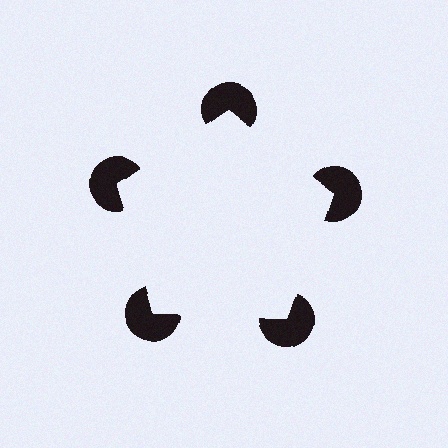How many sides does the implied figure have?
5 sides.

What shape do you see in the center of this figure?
An illusory pentagon — its edges are inferred from the aligned wedge cuts in the pac-man discs, not physically drawn.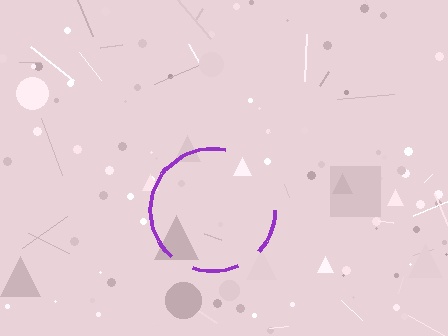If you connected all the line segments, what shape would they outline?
They would outline a circle.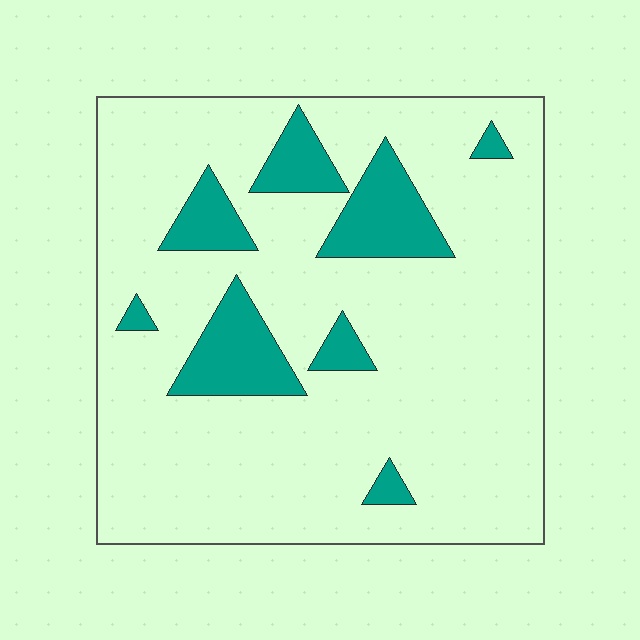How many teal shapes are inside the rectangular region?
8.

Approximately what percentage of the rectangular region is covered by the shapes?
Approximately 15%.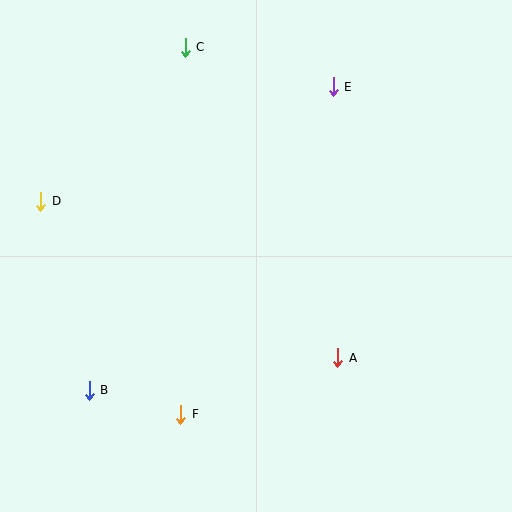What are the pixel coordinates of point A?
Point A is at (338, 358).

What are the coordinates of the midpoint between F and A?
The midpoint between F and A is at (259, 386).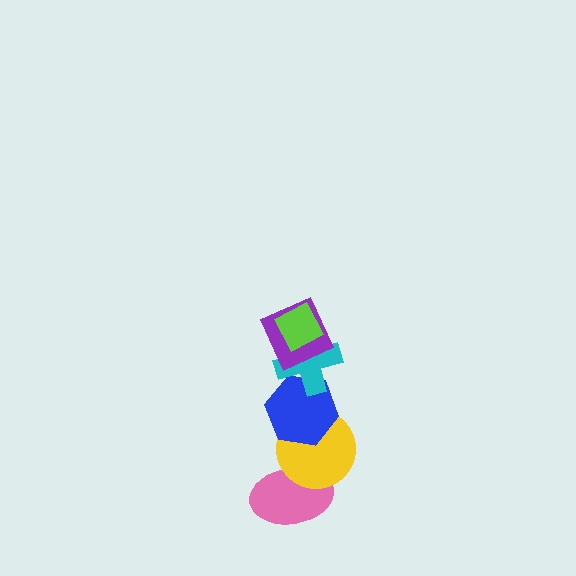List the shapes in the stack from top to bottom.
From top to bottom: the lime diamond, the purple square, the cyan cross, the blue hexagon, the yellow circle, the pink ellipse.